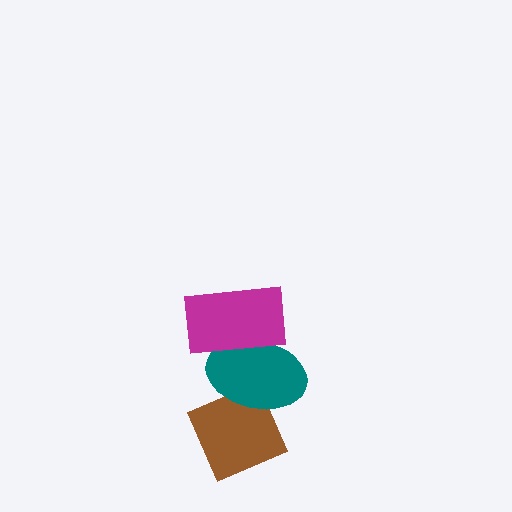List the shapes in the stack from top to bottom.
From top to bottom: the magenta rectangle, the teal ellipse, the brown diamond.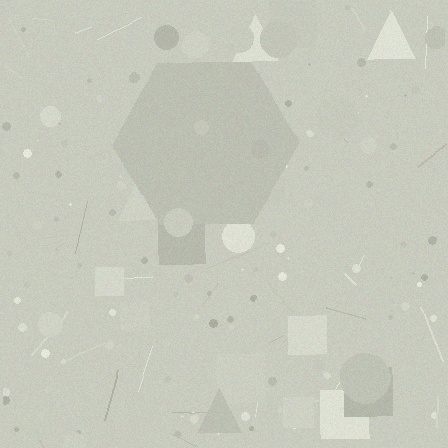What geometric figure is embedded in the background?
A hexagon is embedded in the background.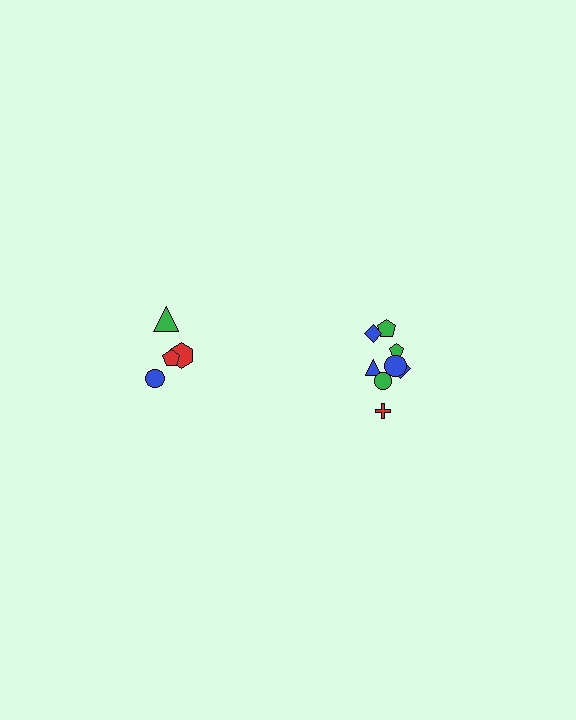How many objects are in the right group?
There are 8 objects.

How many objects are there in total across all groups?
There are 12 objects.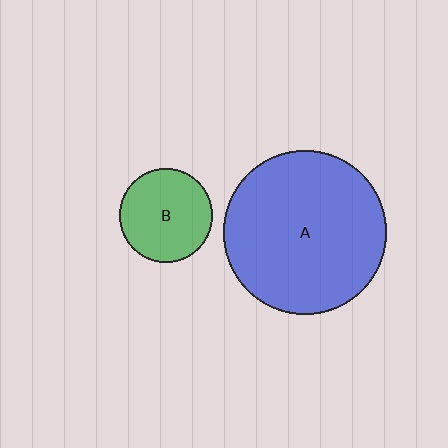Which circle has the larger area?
Circle A (blue).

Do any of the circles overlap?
No, none of the circles overlap.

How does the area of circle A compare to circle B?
Approximately 3.1 times.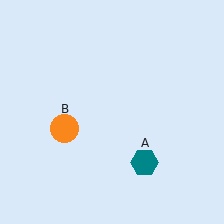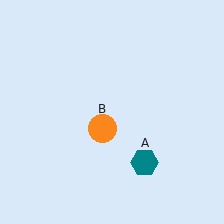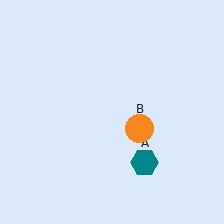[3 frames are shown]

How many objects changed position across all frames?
1 object changed position: orange circle (object B).